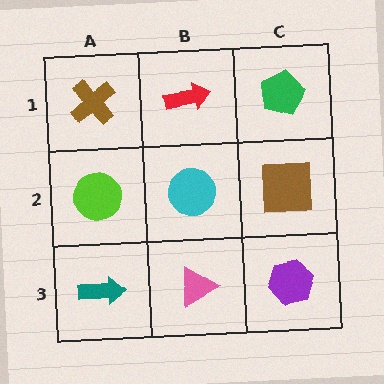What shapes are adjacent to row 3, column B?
A cyan circle (row 2, column B), a teal arrow (row 3, column A), a purple hexagon (row 3, column C).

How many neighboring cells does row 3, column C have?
2.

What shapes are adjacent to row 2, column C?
A green pentagon (row 1, column C), a purple hexagon (row 3, column C), a cyan circle (row 2, column B).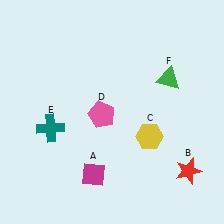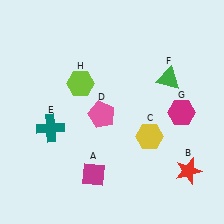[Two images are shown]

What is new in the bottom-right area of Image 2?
A magenta hexagon (G) was added in the bottom-right area of Image 2.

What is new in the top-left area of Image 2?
A lime hexagon (H) was added in the top-left area of Image 2.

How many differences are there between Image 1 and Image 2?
There are 2 differences between the two images.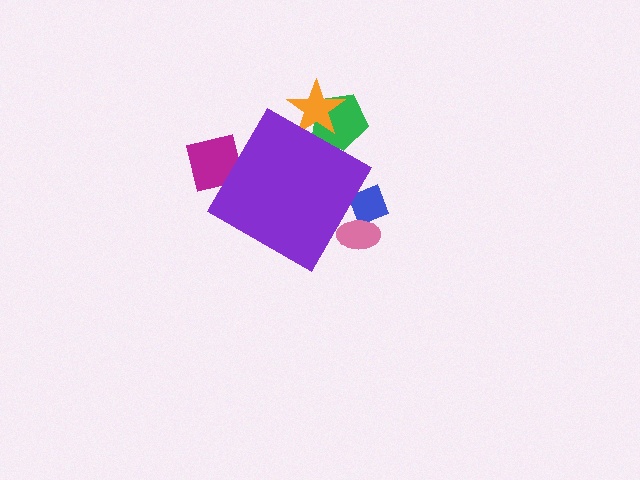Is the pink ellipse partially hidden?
Yes, the pink ellipse is partially hidden behind the purple diamond.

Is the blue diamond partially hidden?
Yes, the blue diamond is partially hidden behind the purple diamond.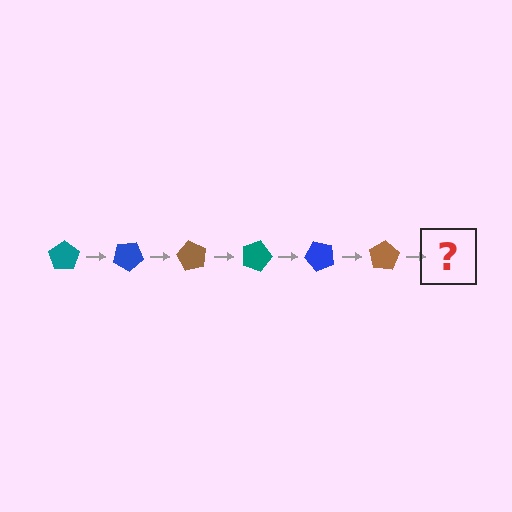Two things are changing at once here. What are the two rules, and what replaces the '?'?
The two rules are that it rotates 30 degrees each step and the color cycles through teal, blue, and brown. The '?' should be a teal pentagon, rotated 180 degrees from the start.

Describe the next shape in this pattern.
It should be a teal pentagon, rotated 180 degrees from the start.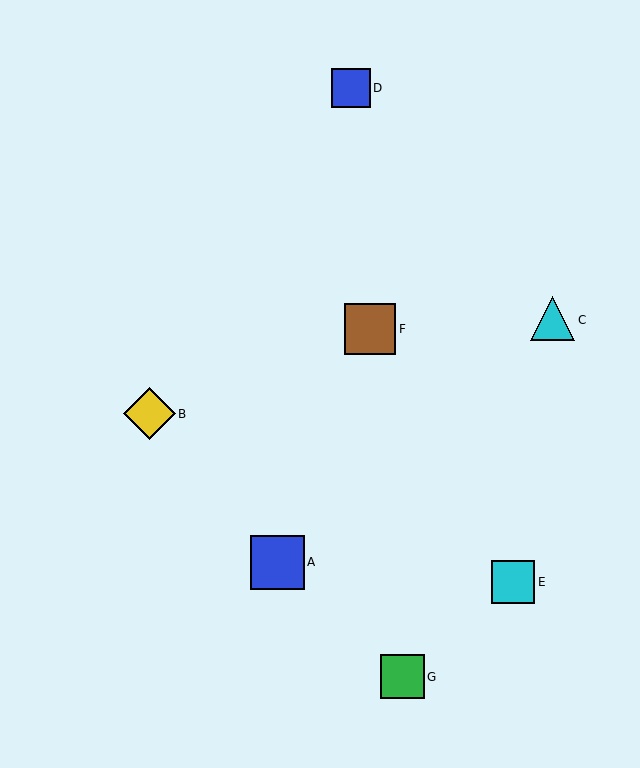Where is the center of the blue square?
The center of the blue square is at (277, 562).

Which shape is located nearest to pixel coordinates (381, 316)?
The brown square (labeled F) at (370, 329) is nearest to that location.